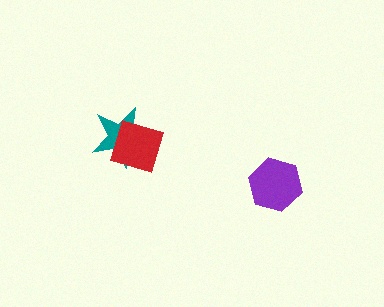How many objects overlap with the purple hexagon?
0 objects overlap with the purple hexagon.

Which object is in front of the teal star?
The red diamond is in front of the teal star.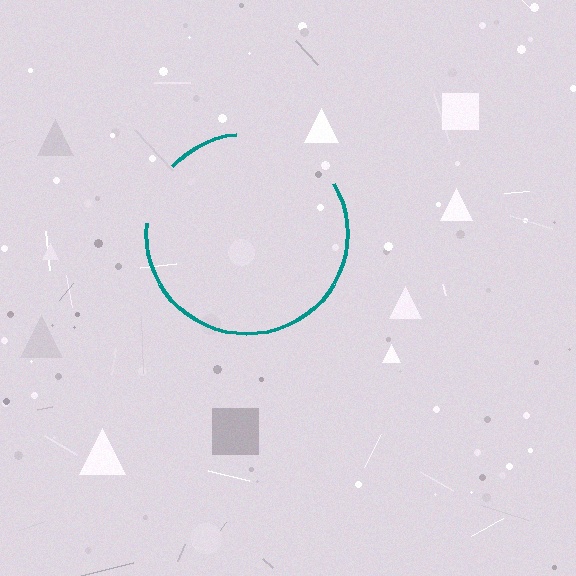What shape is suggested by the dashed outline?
The dashed outline suggests a circle.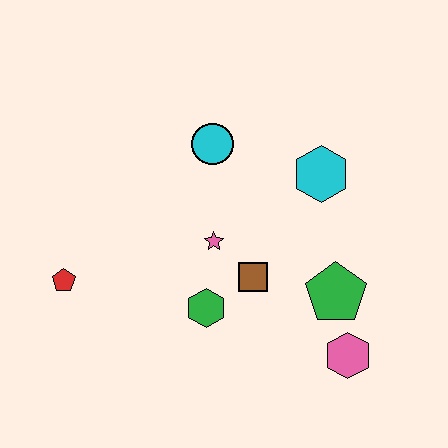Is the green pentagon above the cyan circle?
No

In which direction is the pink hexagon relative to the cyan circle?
The pink hexagon is below the cyan circle.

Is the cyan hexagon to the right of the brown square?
Yes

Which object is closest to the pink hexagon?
The green pentagon is closest to the pink hexagon.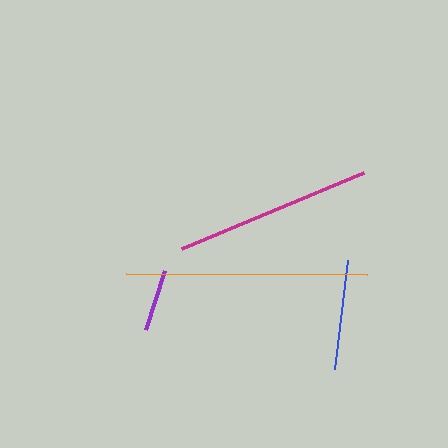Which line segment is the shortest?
The purple line is the shortest at approximately 62 pixels.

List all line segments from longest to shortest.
From longest to shortest: orange, magenta, blue, purple.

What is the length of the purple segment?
The purple segment is approximately 62 pixels long.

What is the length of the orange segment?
The orange segment is approximately 241 pixels long.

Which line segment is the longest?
The orange line is the longest at approximately 241 pixels.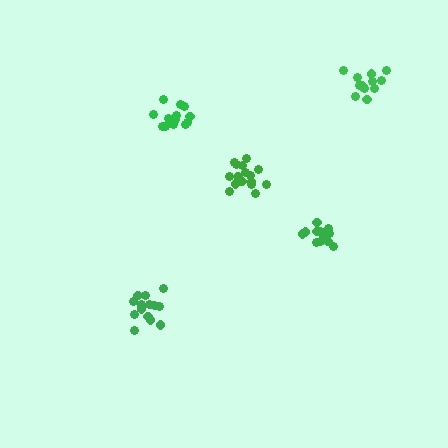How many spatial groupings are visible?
There are 5 spatial groupings.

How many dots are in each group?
Group 1: 16 dots, Group 2: 14 dots, Group 3: 15 dots, Group 4: 12 dots, Group 5: 13 dots (70 total).